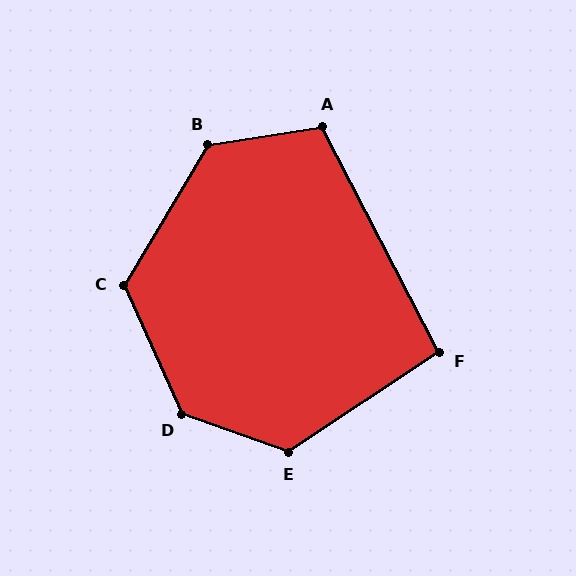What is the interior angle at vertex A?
Approximately 109 degrees (obtuse).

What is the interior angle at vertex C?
Approximately 125 degrees (obtuse).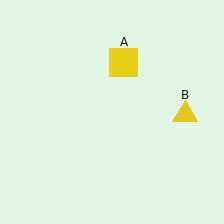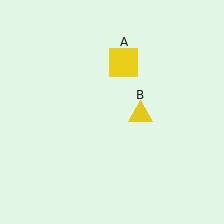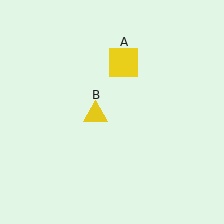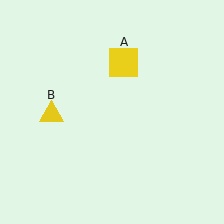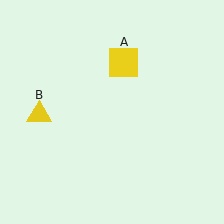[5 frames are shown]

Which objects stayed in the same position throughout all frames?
Yellow square (object A) remained stationary.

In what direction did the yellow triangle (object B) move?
The yellow triangle (object B) moved left.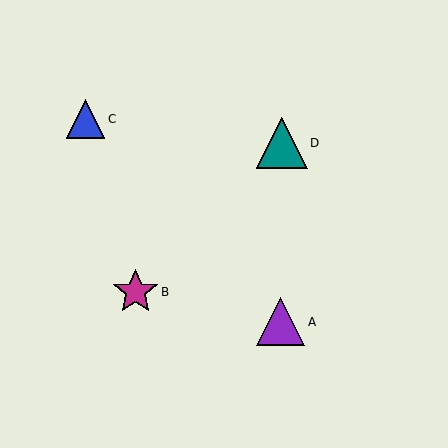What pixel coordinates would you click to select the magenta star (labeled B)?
Click at (135, 292) to select the magenta star B.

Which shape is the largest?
The teal triangle (labeled D) is the largest.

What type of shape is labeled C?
Shape C is a blue triangle.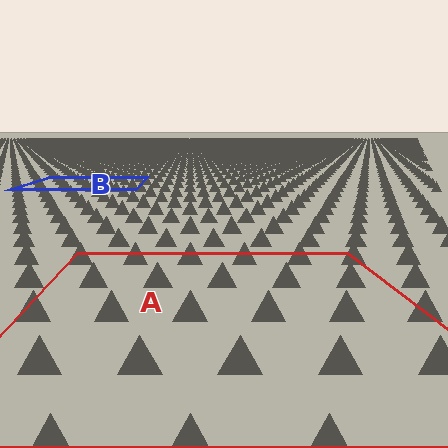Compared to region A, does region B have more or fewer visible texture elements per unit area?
Region B has more texture elements per unit area — they are packed more densely because it is farther away.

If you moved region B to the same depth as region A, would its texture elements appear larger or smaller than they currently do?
They would appear larger. At a closer depth, the same texture elements are projected at a bigger on-screen size.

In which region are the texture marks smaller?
The texture marks are smaller in region B, because it is farther away.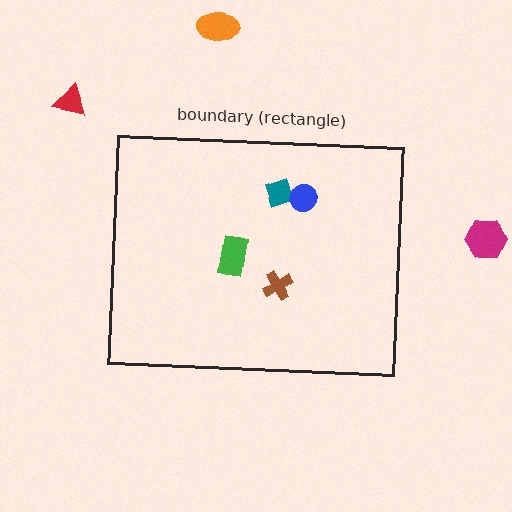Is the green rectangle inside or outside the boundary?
Inside.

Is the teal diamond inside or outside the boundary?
Inside.